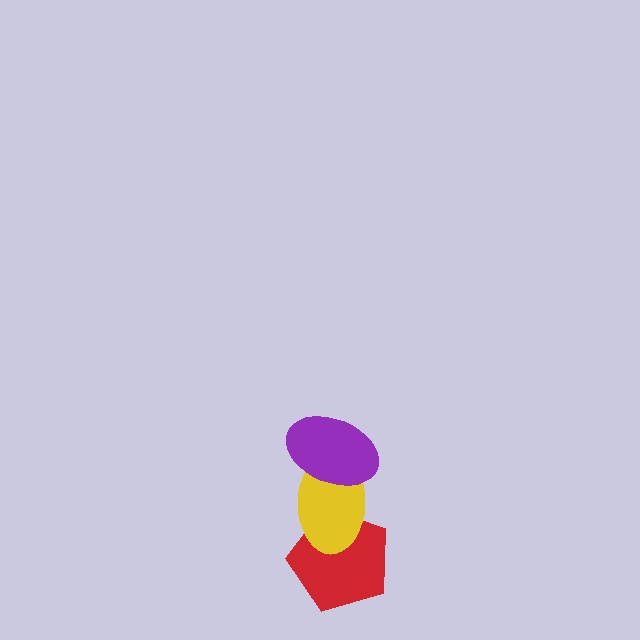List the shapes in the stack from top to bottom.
From top to bottom: the purple ellipse, the yellow ellipse, the red pentagon.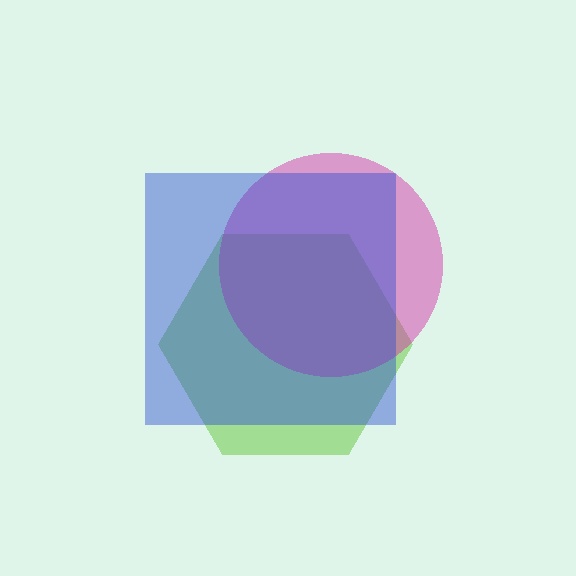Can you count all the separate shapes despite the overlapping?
Yes, there are 3 separate shapes.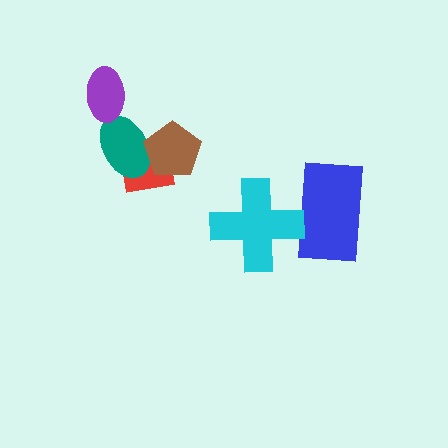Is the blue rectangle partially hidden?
Yes, it is partially covered by another shape.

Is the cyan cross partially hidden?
No, no other shape covers it.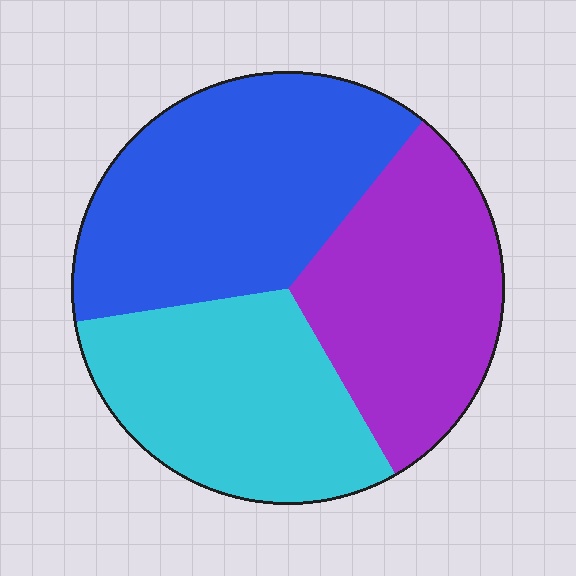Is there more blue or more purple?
Blue.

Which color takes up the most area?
Blue, at roughly 40%.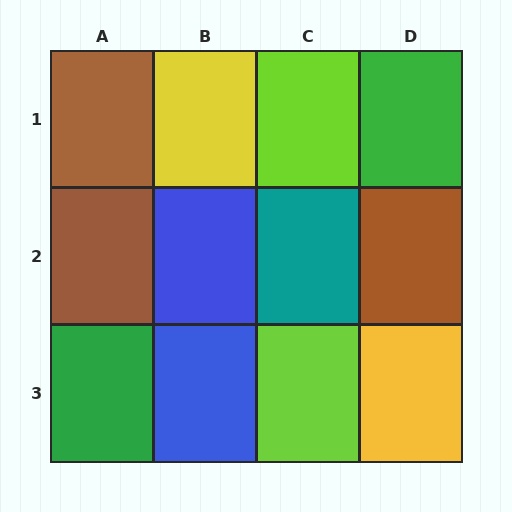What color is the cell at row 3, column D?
Yellow.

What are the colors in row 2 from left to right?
Brown, blue, teal, brown.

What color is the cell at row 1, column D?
Green.